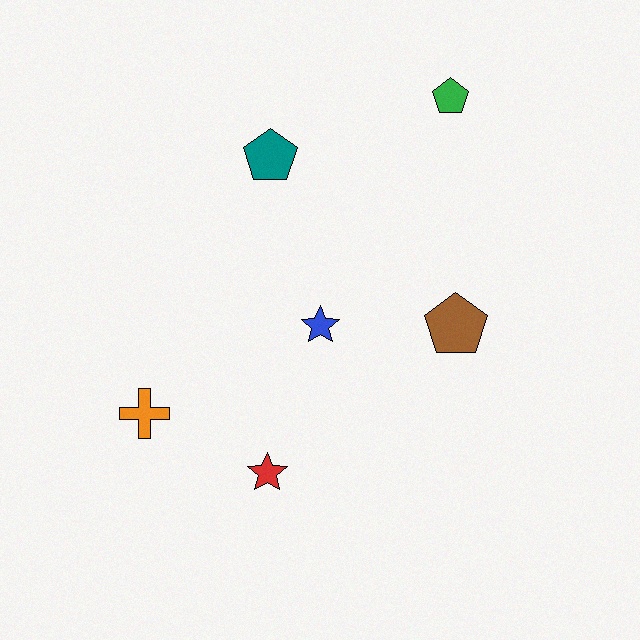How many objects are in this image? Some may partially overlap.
There are 6 objects.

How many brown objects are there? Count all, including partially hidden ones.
There is 1 brown object.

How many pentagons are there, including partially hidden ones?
There are 3 pentagons.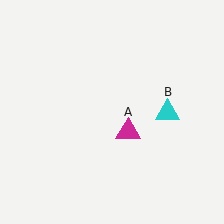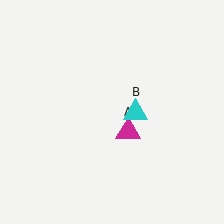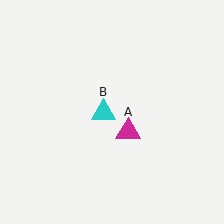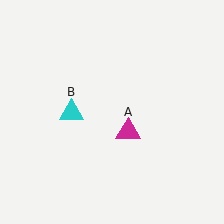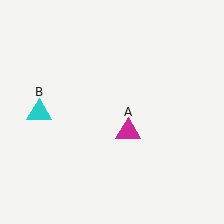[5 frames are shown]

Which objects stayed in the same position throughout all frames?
Magenta triangle (object A) remained stationary.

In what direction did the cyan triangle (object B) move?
The cyan triangle (object B) moved left.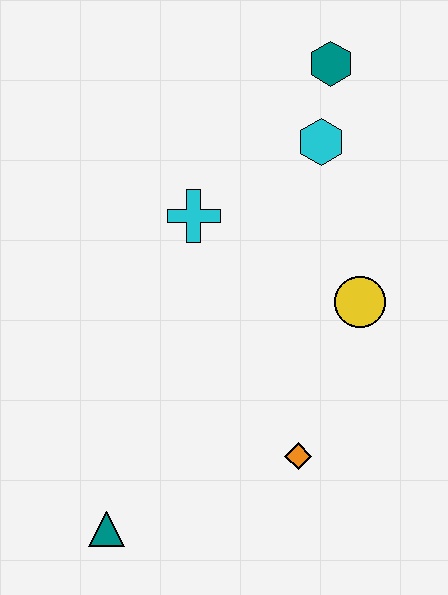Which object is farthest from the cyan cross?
The teal triangle is farthest from the cyan cross.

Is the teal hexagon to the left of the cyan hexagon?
No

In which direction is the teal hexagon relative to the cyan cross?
The teal hexagon is above the cyan cross.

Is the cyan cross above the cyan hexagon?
No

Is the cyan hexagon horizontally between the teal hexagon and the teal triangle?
Yes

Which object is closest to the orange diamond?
The yellow circle is closest to the orange diamond.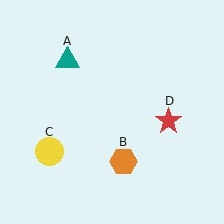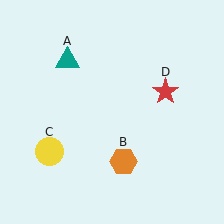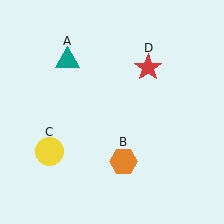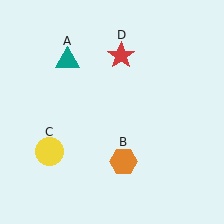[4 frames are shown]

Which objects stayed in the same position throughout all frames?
Teal triangle (object A) and orange hexagon (object B) and yellow circle (object C) remained stationary.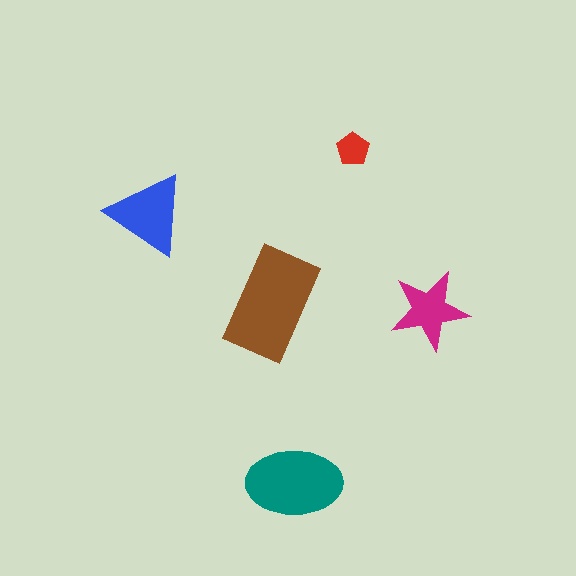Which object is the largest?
The brown rectangle.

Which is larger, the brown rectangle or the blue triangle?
The brown rectangle.